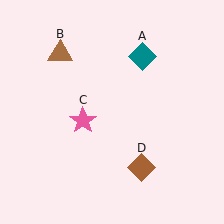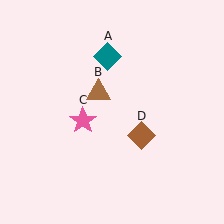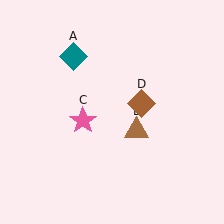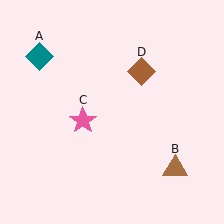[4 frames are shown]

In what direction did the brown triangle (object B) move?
The brown triangle (object B) moved down and to the right.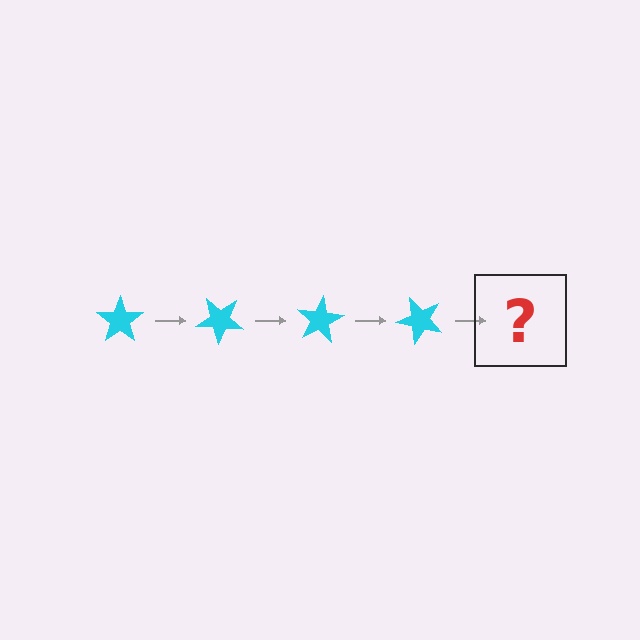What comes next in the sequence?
The next element should be a cyan star rotated 160 degrees.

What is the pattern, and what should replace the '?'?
The pattern is that the star rotates 40 degrees each step. The '?' should be a cyan star rotated 160 degrees.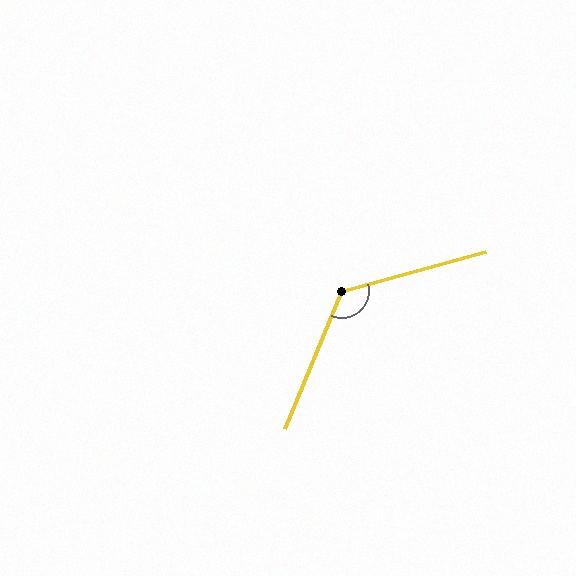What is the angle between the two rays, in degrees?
Approximately 128 degrees.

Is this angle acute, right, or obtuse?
It is obtuse.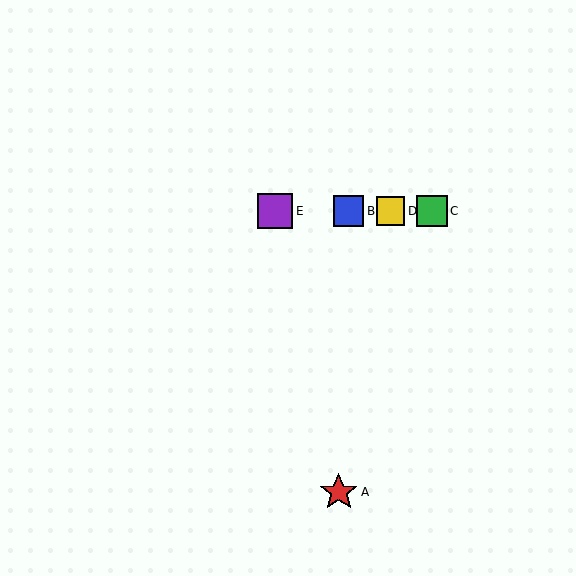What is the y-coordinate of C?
Object C is at y≈211.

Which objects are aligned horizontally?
Objects B, C, D, E are aligned horizontally.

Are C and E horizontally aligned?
Yes, both are at y≈211.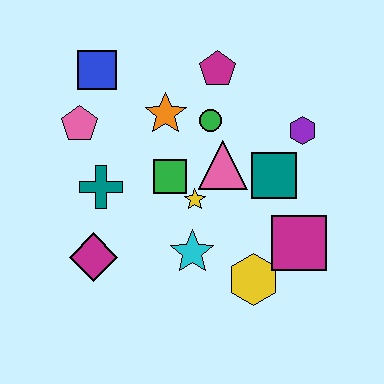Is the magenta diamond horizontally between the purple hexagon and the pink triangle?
No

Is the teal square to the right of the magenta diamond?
Yes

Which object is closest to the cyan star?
The yellow star is closest to the cyan star.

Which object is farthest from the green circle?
The magenta diamond is farthest from the green circle.